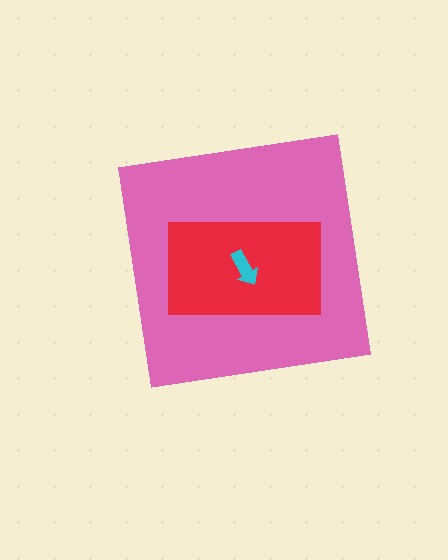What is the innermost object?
The cyan arrow.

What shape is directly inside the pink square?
The red rectangle.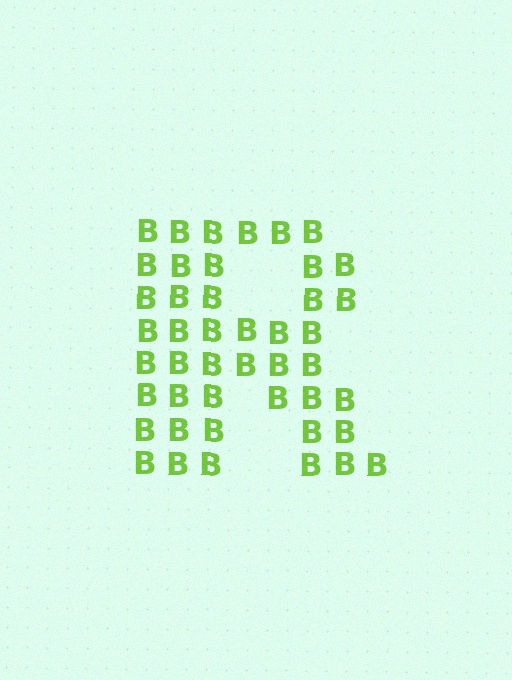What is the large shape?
The large shape is the letter R.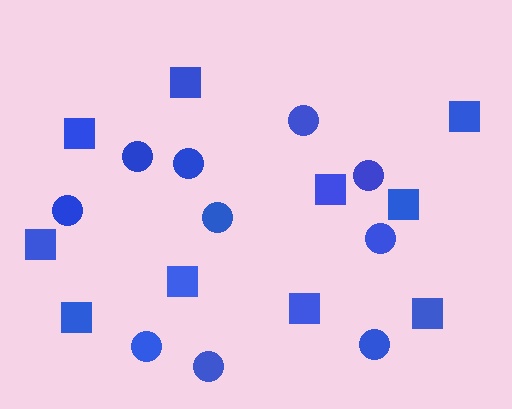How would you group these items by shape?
There are 2 groups: one group of circles (10) and one group of squares (10).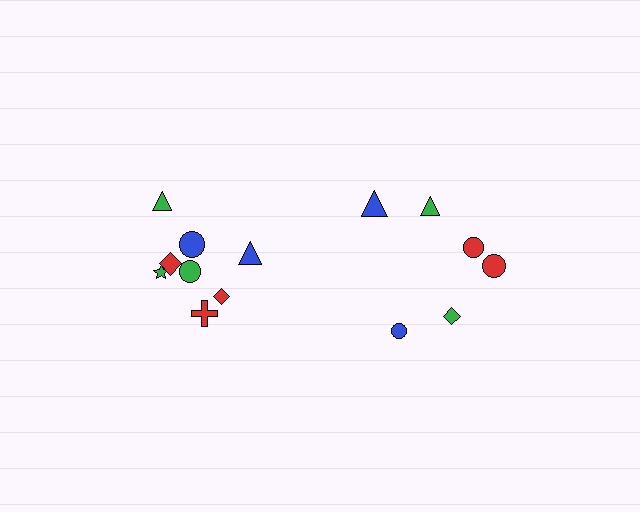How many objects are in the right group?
There are 6 objects.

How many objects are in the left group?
There are 8 objects.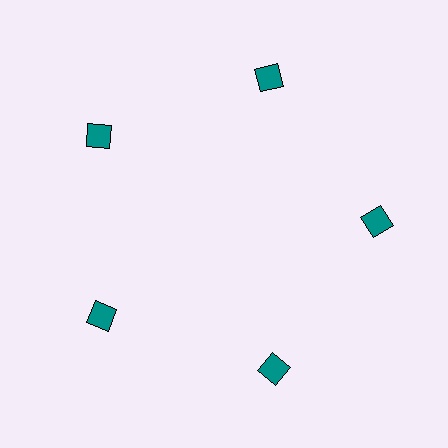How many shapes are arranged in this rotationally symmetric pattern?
There are 5 shapes, arranged in 5 groups of 1.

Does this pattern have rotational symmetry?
Yes, this pattern has 5-fold rotational symmetry. It looks the same after rotating 72 degrees around the center.